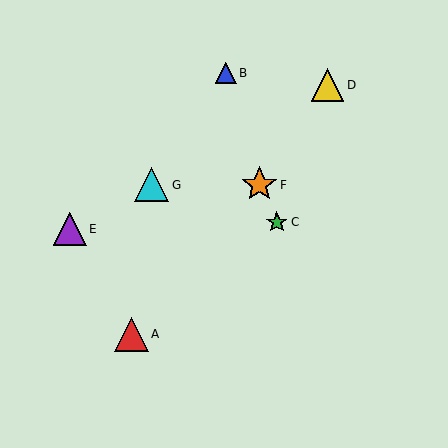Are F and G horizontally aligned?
Yes, both are at y≈185.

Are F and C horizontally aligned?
No, F is at y≈185 and C is at y≈222.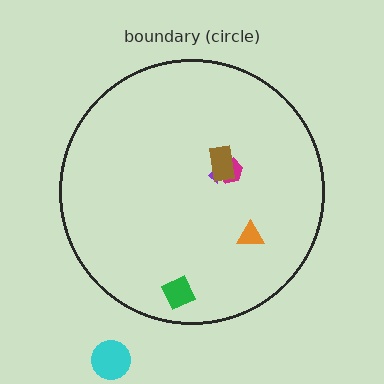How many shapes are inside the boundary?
5 inside, 1 outside.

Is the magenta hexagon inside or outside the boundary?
Inside.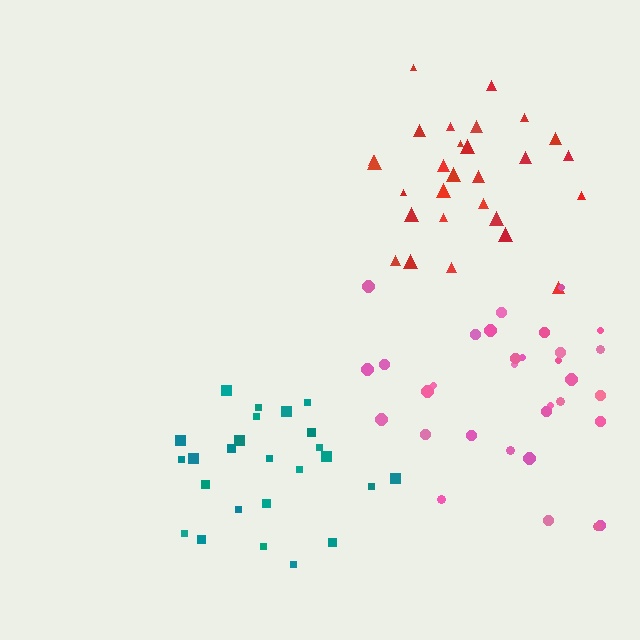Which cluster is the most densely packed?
Teal.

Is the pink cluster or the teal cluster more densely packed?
Teal.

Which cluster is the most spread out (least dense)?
Pink.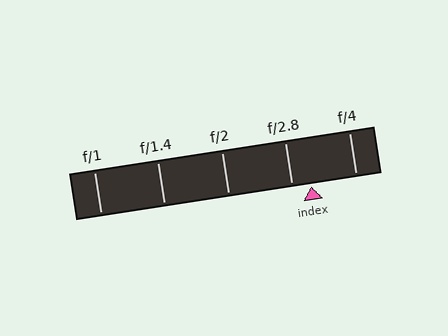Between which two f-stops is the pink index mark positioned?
The index mark is between f/2.8 and f/4.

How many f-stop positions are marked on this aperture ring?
There are 5 f-stop positions marked.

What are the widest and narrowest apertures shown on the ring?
The widest aperture shown is f/1 and the narrowest is f/4.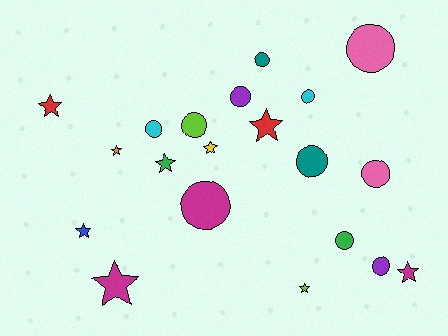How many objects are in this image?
There are 20 objects.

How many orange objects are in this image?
There is 1 orange object.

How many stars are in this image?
There are 9 stars.